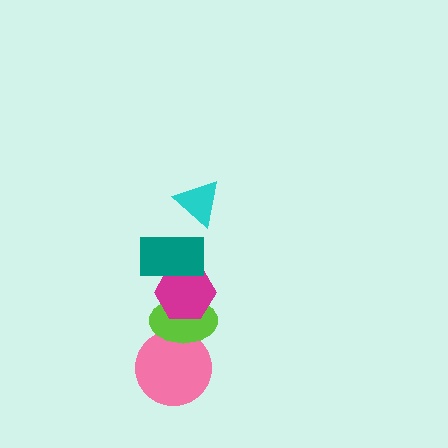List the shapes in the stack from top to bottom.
From top to bottom: the cyan triangle, the teal rectangle, the magenta hexagon, the lime ellipse, the pink circle.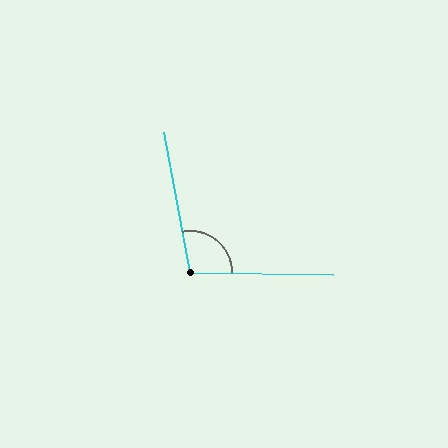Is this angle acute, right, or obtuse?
It is obtuse.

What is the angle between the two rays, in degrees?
Approximately 102 degrees.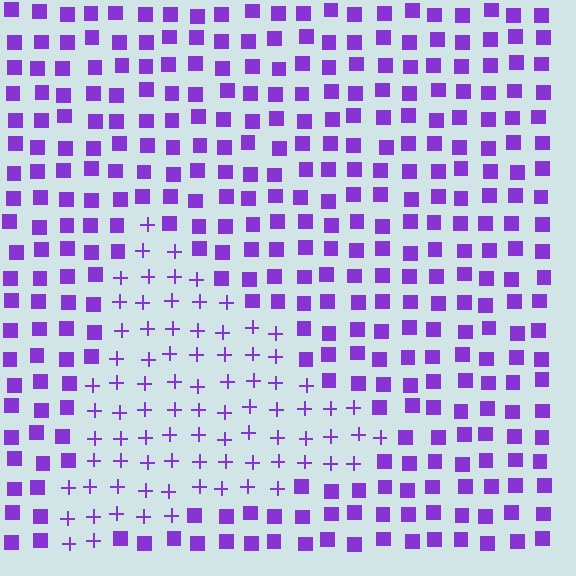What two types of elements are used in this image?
The image uses plus signs inside the triangle region and squares outside it.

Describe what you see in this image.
The image is filled with small purple elements arranged in a uniform grid. A triangle-shaped region contains plus signs, while the surrounding area contains squares. The boundary is defined purely by the change in element shape.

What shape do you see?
I see a triangle.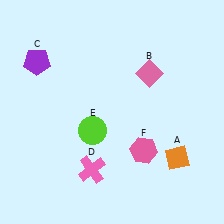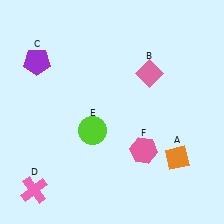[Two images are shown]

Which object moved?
The pink cross (D) moved left.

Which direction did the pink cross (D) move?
The pink cross (D) moved left.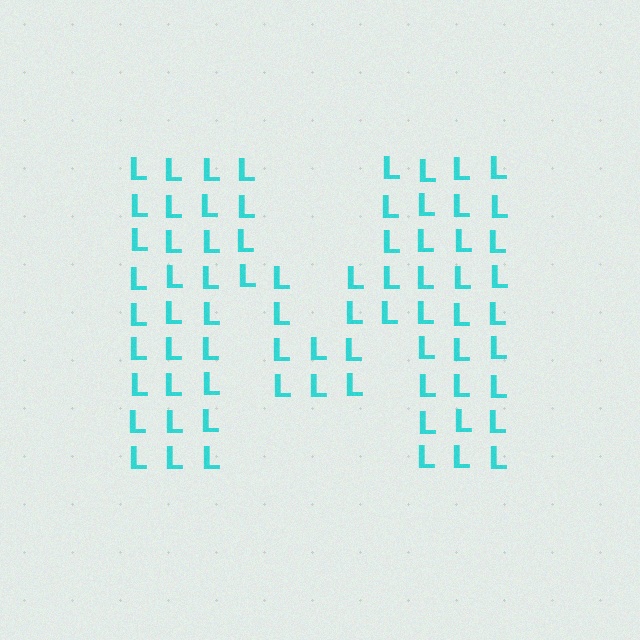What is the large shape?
The large shape is the letter M.